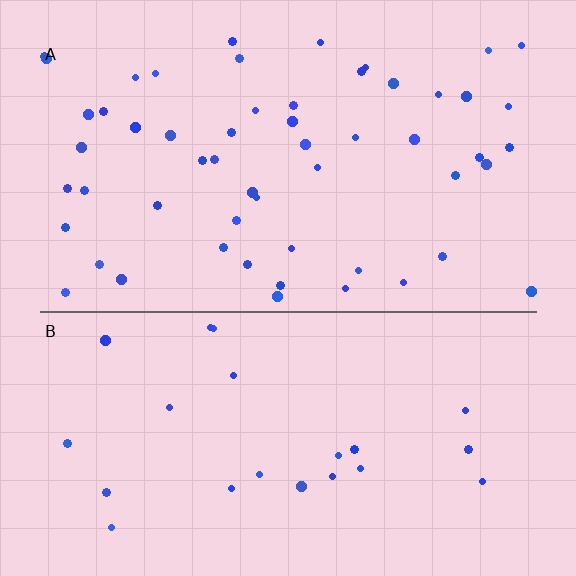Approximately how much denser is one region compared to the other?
Approximately 2.5× — region A over region B.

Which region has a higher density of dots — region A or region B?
A (the top).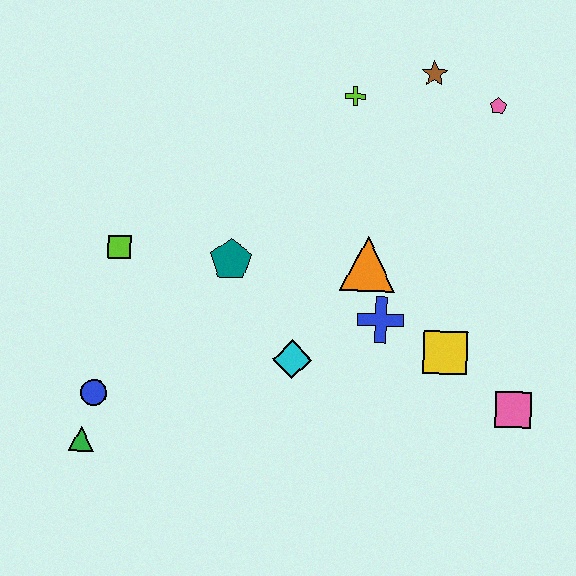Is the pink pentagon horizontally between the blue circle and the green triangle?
No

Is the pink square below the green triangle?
No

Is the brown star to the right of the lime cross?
Yes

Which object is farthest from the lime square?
The pink square is farthest from the lime square.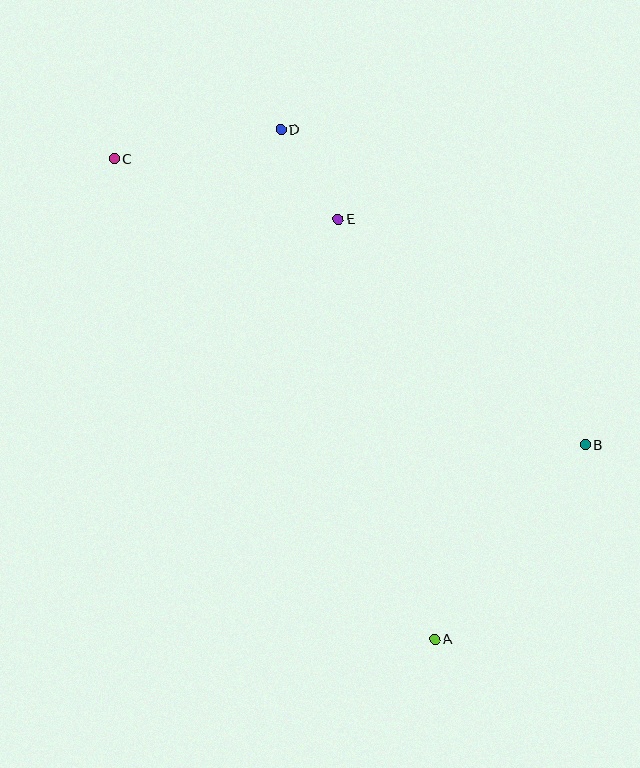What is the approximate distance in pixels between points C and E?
The distance between C and E is approximately 232 pixels.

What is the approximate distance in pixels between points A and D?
The distance between A and D is approximately 532 pixels.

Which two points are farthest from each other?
Points A and C are farthest from each other.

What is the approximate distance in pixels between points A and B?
The distance between A and B is approximately 246 pixels.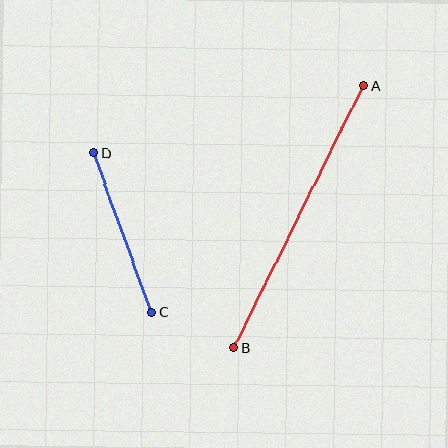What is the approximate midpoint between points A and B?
The midpoint is at approximately (299, 217) pixels.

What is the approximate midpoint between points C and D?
The midpoint is at approximately (123, 233) pixels.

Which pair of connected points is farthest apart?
Points A and B are farthest apart.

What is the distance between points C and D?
The distance is approximately 170 pixels.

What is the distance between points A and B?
The distance is approximately 292 pixels.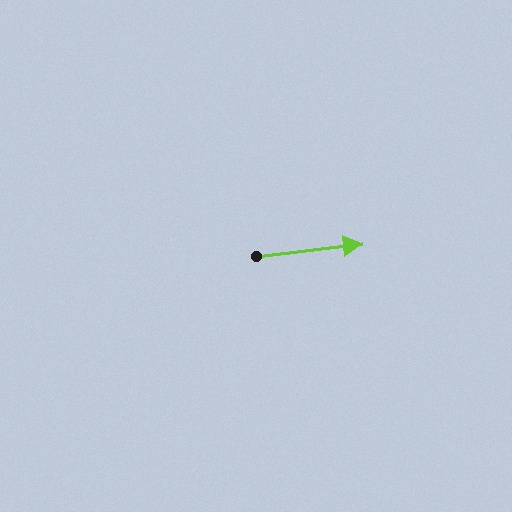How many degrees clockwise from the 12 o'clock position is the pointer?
Approximately 83 degrees.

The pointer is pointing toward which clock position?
Roughly 3 o'clock.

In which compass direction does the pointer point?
East.